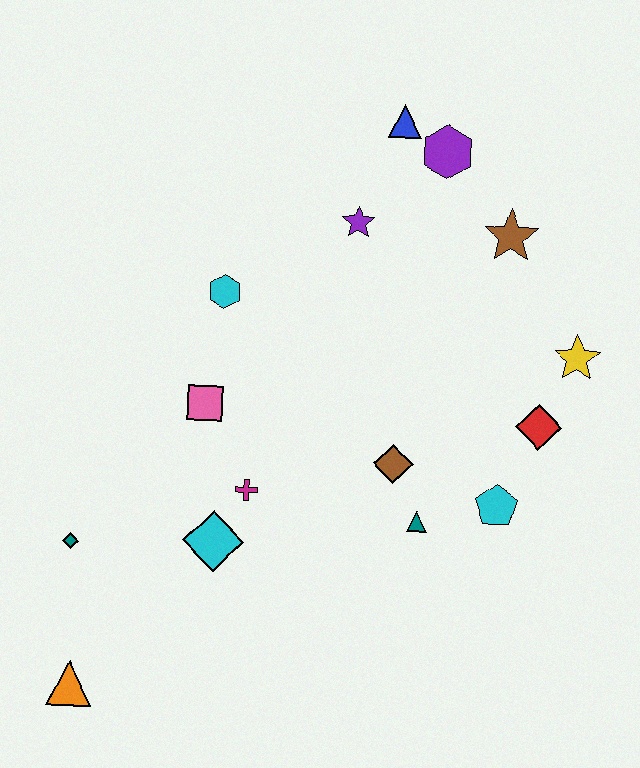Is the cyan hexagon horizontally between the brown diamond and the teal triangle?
No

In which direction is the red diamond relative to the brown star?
The red diamond is below the brown star.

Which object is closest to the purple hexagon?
The blue triangle is closest to the purple hexagon.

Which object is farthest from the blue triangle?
The orange triangle is farthest from the blue triangle.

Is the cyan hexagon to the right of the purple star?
No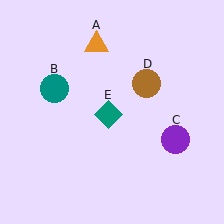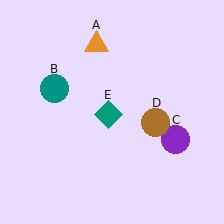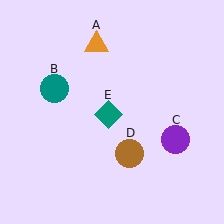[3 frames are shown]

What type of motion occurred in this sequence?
The brown circle (object D) rotated clockwise around the center of the scene.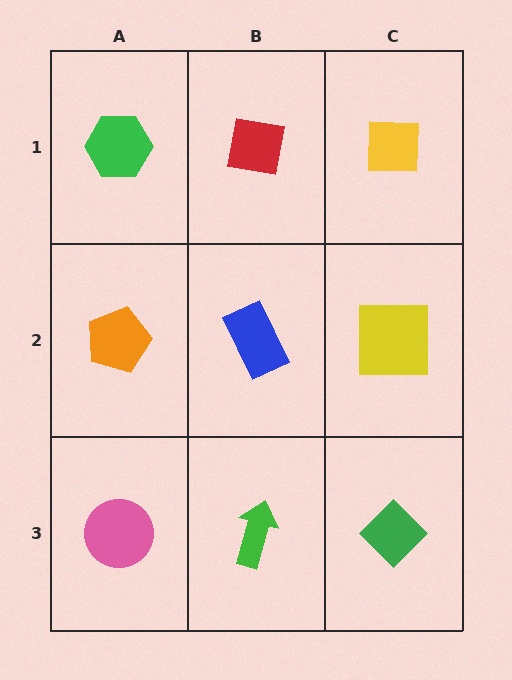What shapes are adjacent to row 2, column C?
A yellow square (row 1, column C), a green diamond (row 3, column C), a blue rectangle (row 2, column B).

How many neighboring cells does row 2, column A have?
3.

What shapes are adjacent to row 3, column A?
An orange pentagon (row 2, column A), a green arrow (row 3, column B).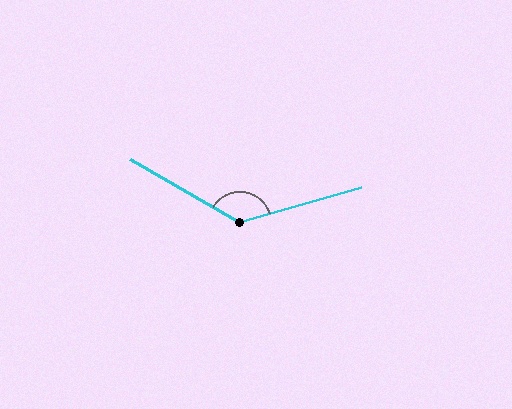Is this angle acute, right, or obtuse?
It is obtuse.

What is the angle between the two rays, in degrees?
Approximately 134 degrees.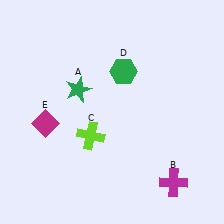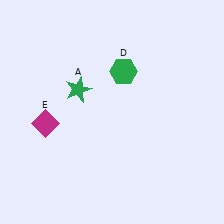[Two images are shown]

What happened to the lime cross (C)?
The lime cross (C) was removed in Image 2. It was in the bottom-left area of Image 1.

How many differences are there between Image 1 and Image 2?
There are 2 differences between the two images.